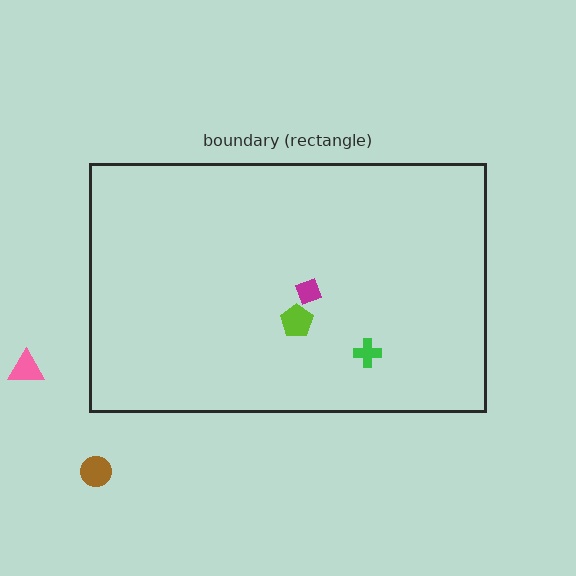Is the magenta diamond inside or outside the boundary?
Inside.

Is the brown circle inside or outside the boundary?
Outside.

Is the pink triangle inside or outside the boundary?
Outside.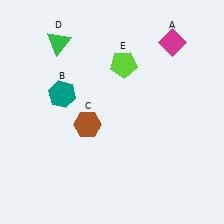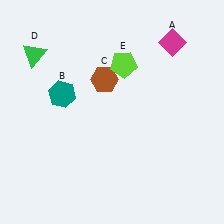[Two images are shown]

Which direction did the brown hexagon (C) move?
The brown hexagon (C) moved up.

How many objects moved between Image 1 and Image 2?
2 objects moved between the two images.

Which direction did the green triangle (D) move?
The green triangle (D) moved left.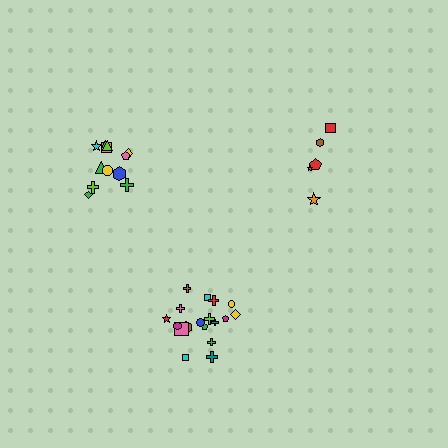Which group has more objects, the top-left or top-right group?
The top-left group.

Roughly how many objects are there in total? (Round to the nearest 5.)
Roughly 35 objects in total.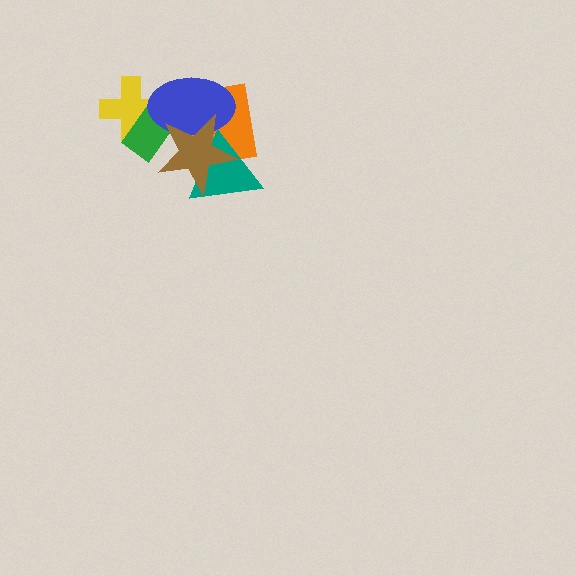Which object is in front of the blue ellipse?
The brown star is in front of the blue ellipse.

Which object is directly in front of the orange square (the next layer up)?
The teal triangle is directly in front of the orange square.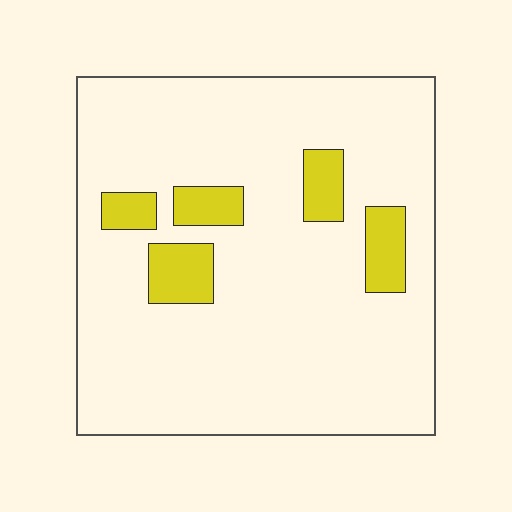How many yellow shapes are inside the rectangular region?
5.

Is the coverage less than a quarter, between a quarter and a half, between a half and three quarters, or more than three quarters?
Less than a quarter.